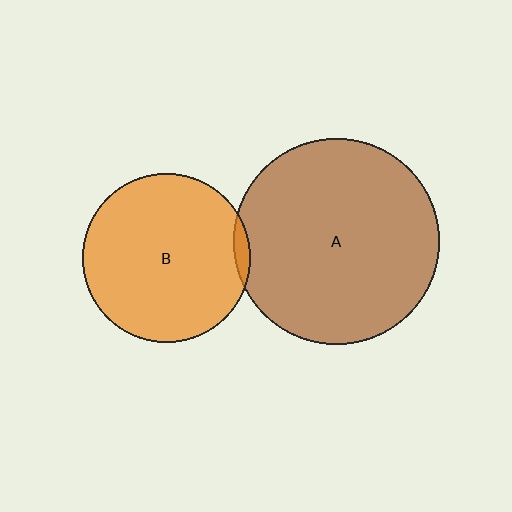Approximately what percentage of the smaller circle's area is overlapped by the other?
Approximately 5%.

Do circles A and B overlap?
Yes.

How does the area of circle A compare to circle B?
Approximately 1.5 times.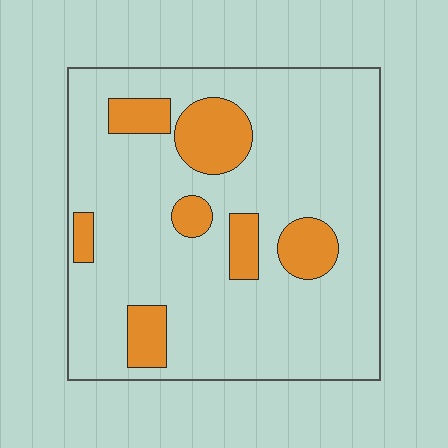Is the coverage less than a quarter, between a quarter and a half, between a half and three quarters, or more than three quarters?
Less than a quarter.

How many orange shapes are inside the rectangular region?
7.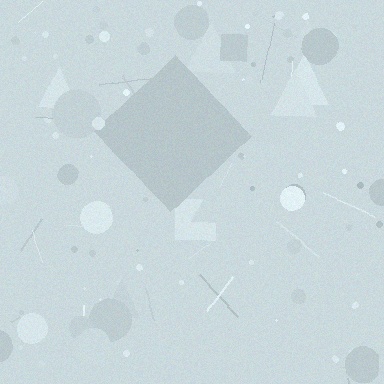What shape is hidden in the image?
A diamond is hidden in the image.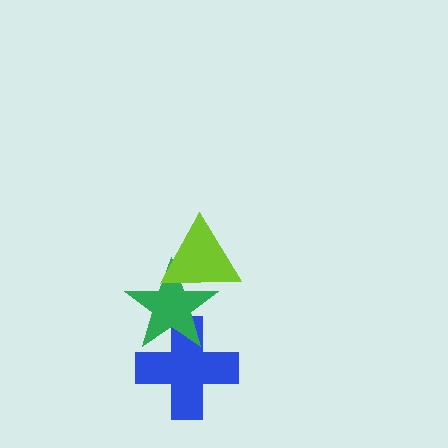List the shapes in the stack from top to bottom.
From top to bottom: the lime triangle, the green star, the blue cross.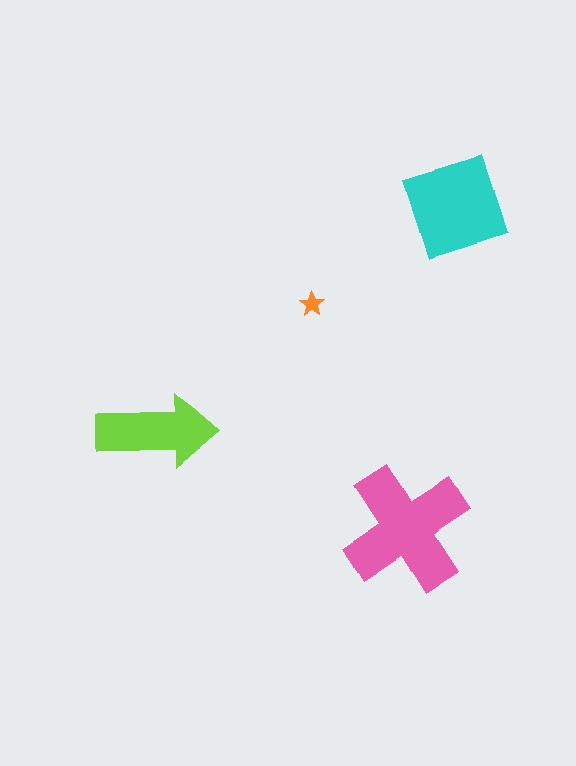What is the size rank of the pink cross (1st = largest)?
1st.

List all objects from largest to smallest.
The pink cross, the cyan square, the lime arrow, the orange star.